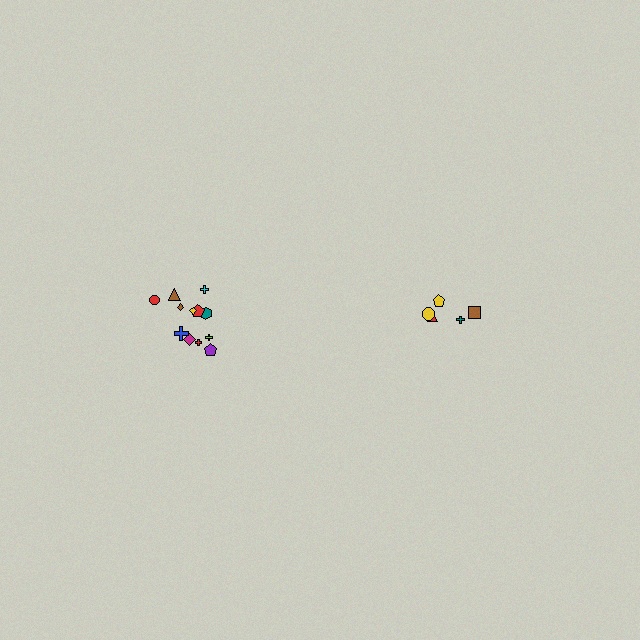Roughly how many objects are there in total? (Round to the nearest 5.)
Roughly 15 objects in total.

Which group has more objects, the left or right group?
The left group.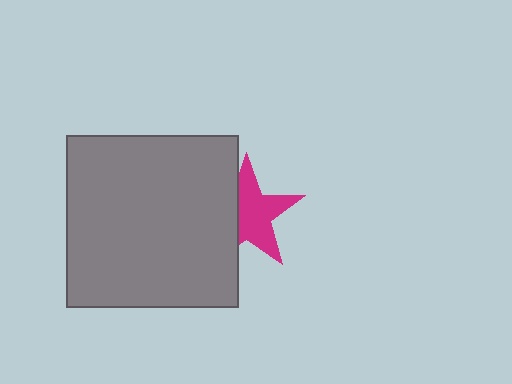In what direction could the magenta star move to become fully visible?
The magenta star could move right. That would shift it out from behind the gray square entirely.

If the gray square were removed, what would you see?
You would see the complete magenta star.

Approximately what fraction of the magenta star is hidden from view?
Roughly 37% of the magenta star is hidden behind the gray square.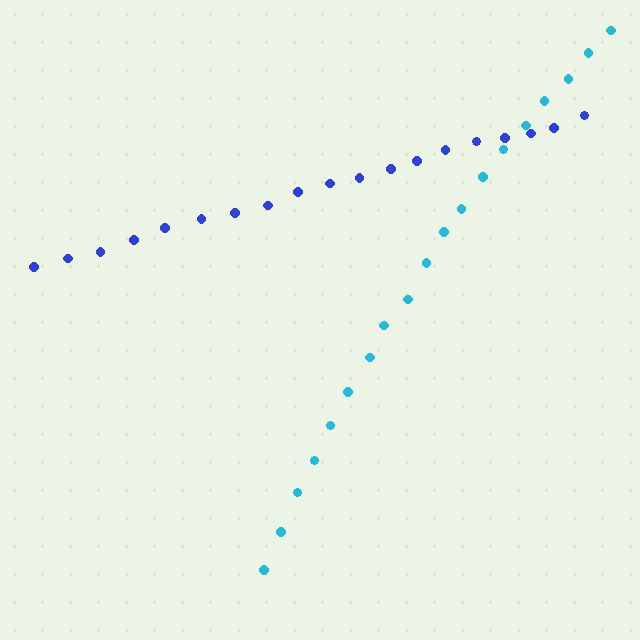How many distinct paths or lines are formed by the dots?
There are 2 distinct paths.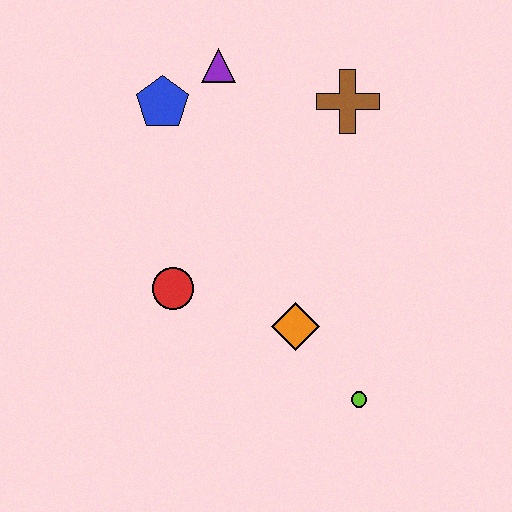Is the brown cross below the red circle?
No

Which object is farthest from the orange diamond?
The purple triangle is farthest from the orange diamond.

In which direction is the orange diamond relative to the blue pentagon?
The orange diamond is below the blue pentagon.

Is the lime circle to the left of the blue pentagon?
No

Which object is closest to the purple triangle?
The blue pentagon is closest to the purple triangle.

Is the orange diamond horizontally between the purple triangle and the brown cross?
Yes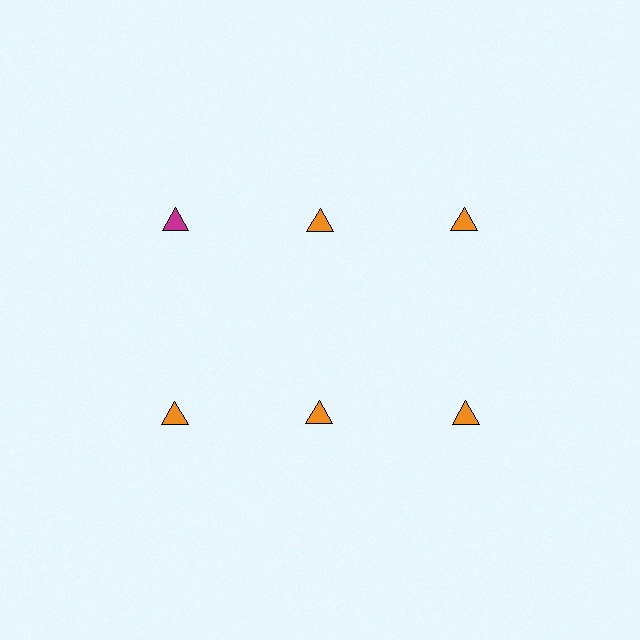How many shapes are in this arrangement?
There are 6 shapes arranged in a grid pattern.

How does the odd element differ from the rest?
It has a different color: magenta instead of orange.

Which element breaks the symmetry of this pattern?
The magenta triangle in the top row, leftmost column breaks the symmetry. All other shapes are orange triangles.